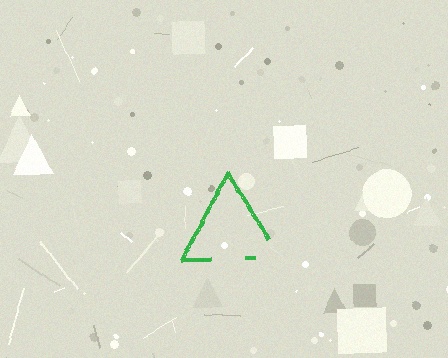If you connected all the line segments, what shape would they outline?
They would outline a triangle.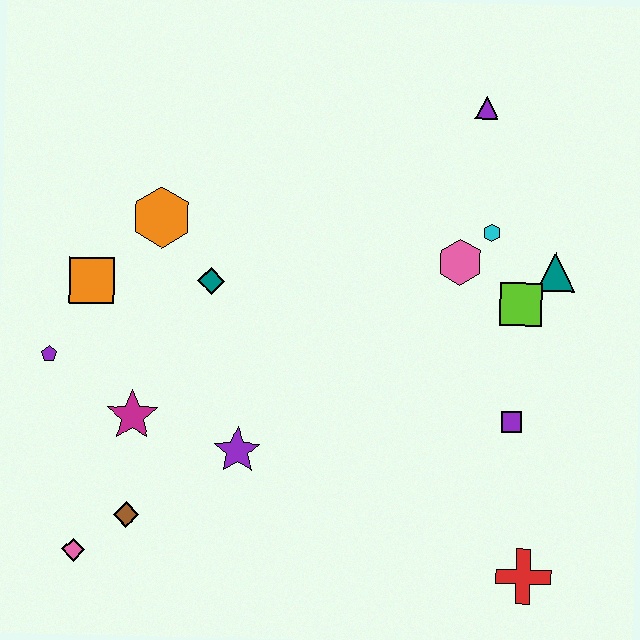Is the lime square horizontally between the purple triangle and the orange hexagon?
No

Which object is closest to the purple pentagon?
The orange square is closest to the purple pentagon.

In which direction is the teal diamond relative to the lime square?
The teal diamond is to the left of the lime square.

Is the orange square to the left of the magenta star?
Yes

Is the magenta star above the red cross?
Yes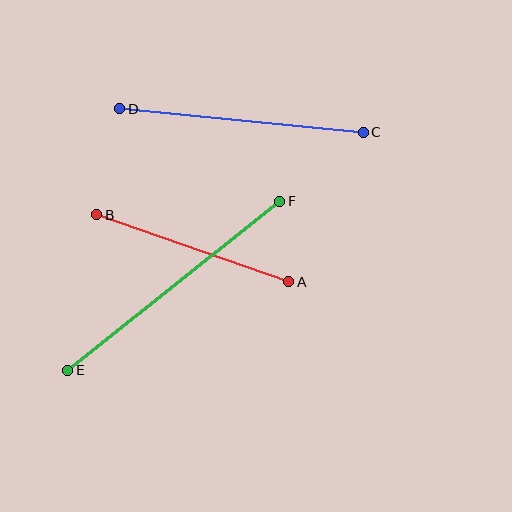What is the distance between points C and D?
The distance is approximately 245 pixels.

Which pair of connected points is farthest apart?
Points E and F are farthest apart.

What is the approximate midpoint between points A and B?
The midpoint is at approximately (193, 248) pixels.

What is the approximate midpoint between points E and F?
The midpoint is at approximately (174, 286) pixels.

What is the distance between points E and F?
The distance is approximately 271 pixels.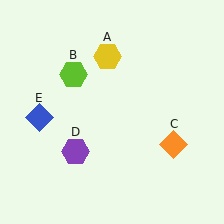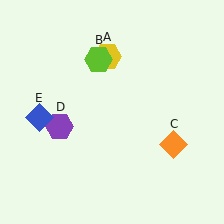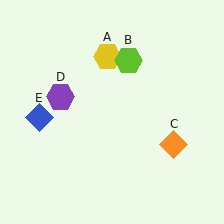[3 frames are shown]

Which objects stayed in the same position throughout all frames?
Yellow hexagon (object A) and orange diamond (object C) and blue diamond (object E) remained stationary.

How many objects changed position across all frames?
2 objects changed position: lime hexagon (object B), purple hexagon (object D).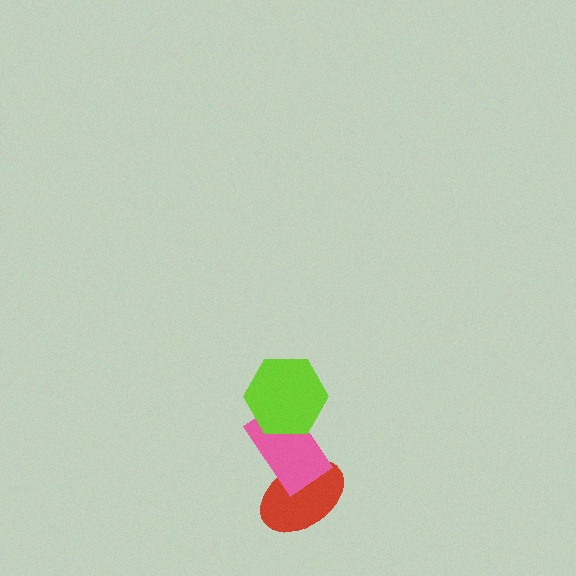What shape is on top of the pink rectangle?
The lime hexagon is on top of the pink rectangle.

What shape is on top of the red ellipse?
The pink rectangle is on top of the red ellipse.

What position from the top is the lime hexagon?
The lime hexagon is 1st from the top.